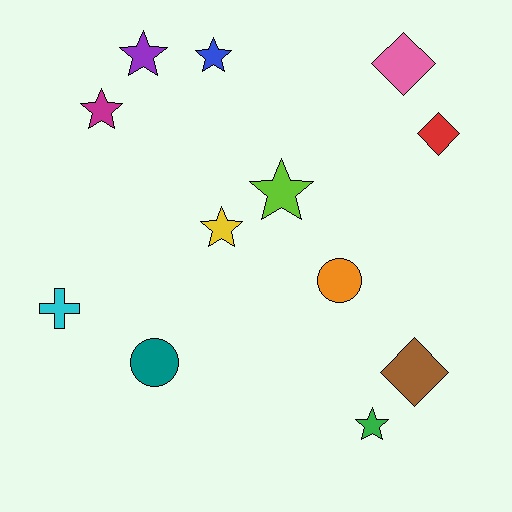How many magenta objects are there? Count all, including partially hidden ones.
There is 1 magenta object.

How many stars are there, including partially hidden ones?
There are 6 stars.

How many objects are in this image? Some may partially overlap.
There are 12 objects.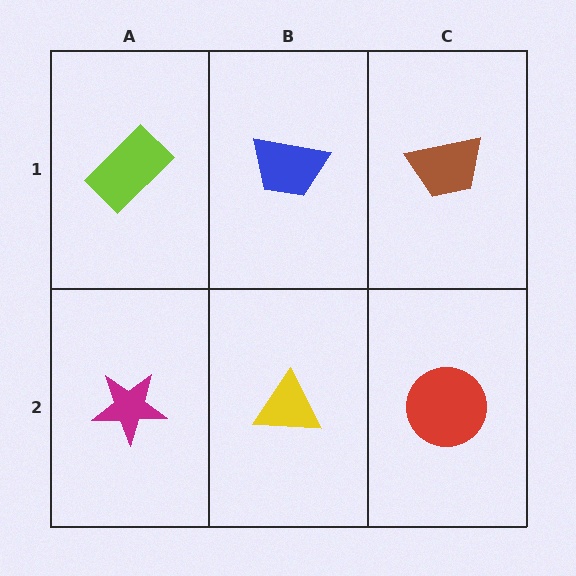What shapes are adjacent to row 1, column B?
A yellow triangle (row 2, column B), a lime rectangle (row 1, column A), a brown trapezoid (row 1, column C).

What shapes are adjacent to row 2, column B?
A blue trapezoid (row 1, column B), a magenta star (row 2, column A), a red circle (row 2, column C).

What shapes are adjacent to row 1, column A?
A magenta star (row 2, column A), a blue trapezoid (row 1, column B).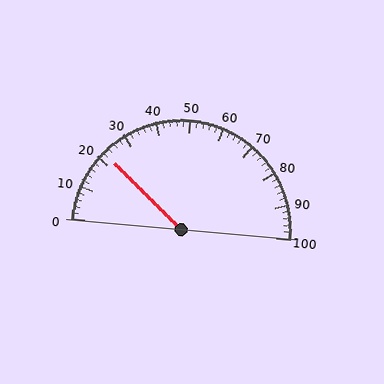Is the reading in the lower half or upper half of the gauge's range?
The reading is in the lower half of the range (0 to 100).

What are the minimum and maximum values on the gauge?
The gauge ranges from 0 to 100.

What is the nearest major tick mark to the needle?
The nearest major tick mark is 20.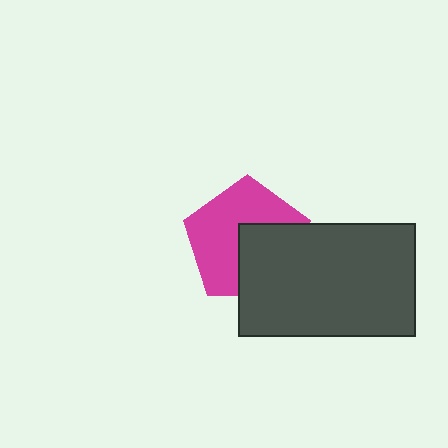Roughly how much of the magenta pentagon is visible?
About half of it is visible (roughly 59%).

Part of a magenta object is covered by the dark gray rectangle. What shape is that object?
It is a pentagon.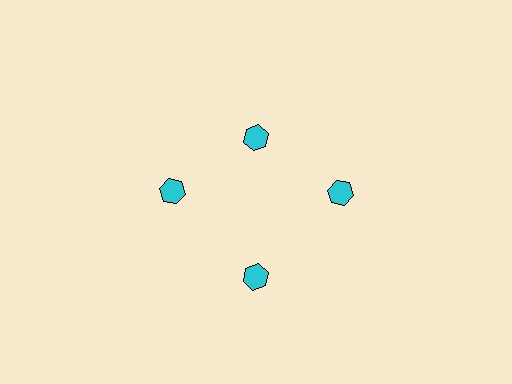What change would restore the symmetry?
The symmetry would be restored by moving it outward, back onto the ring so that all 4 hexagons sit at equal angles and equal distance from the center.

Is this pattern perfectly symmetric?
No. The 4 cyan hexagons are arranged in a ring, but one element near the 12 o'clock position is pulled inward toward the center, breaking the 4-fold rotational symmetry.